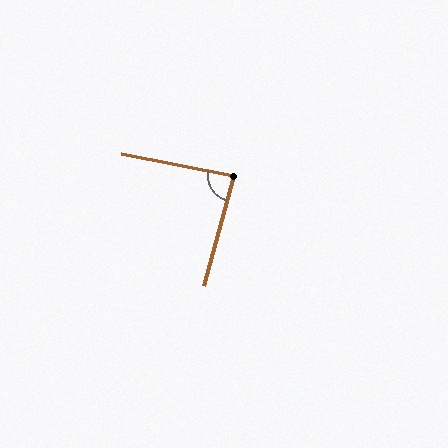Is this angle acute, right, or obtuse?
It is approximately a right angle.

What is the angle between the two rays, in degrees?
Approximately 86 degrees.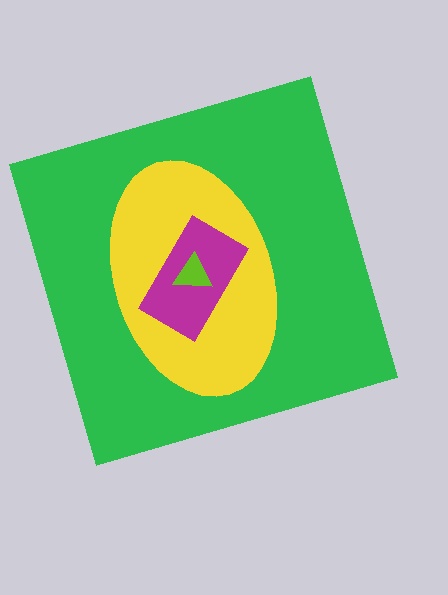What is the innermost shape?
The lime triangle.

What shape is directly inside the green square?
The yellow ellipse.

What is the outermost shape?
The green square.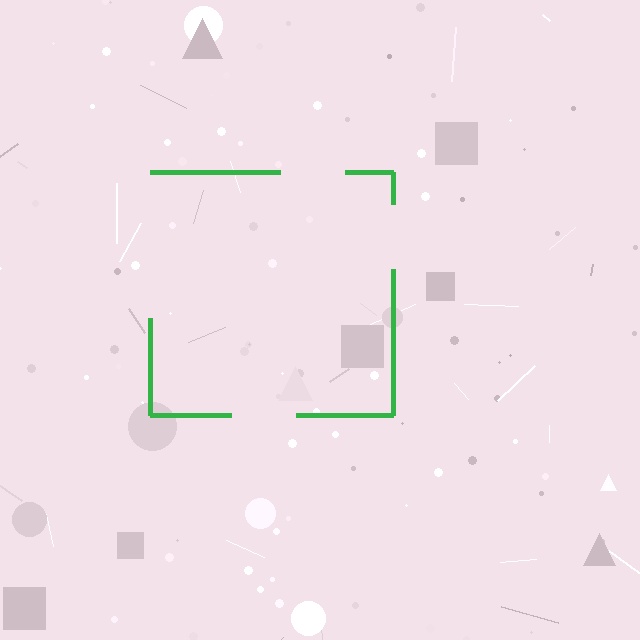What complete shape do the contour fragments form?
The contour fragments form a square.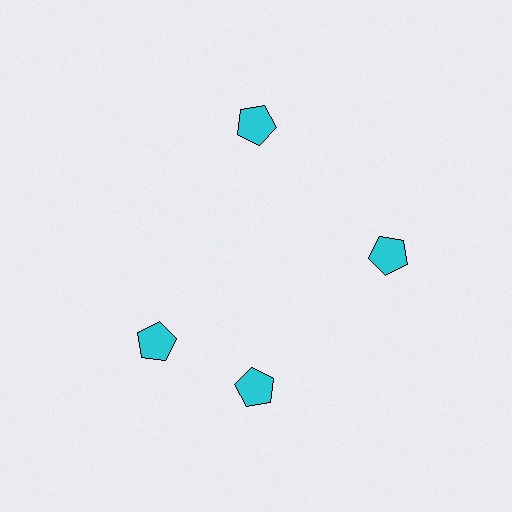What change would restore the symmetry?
The symmetry would be restored by rotating it back into even spacing with its neighbors so that all 4 pentagons sit at equal angles and equal distance from the center.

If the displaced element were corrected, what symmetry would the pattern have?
It would have 4-fold rotational symmetry — the pattern would map onto itself every 90 degrees.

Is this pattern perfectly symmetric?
No. The 4 cyan pentagons are arranged in a ring, but one element near the 9 o'clock position is rotated out of alignment along the ring, breaking the 4-fold rotational symmetry.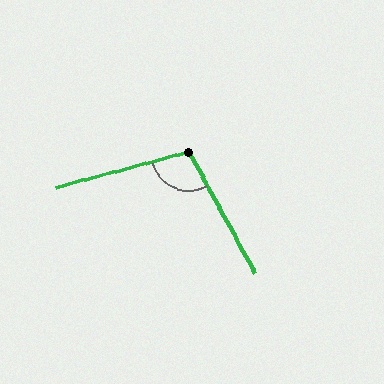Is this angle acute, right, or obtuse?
It is obtuse.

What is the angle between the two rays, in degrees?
Approximately 104 degrees.